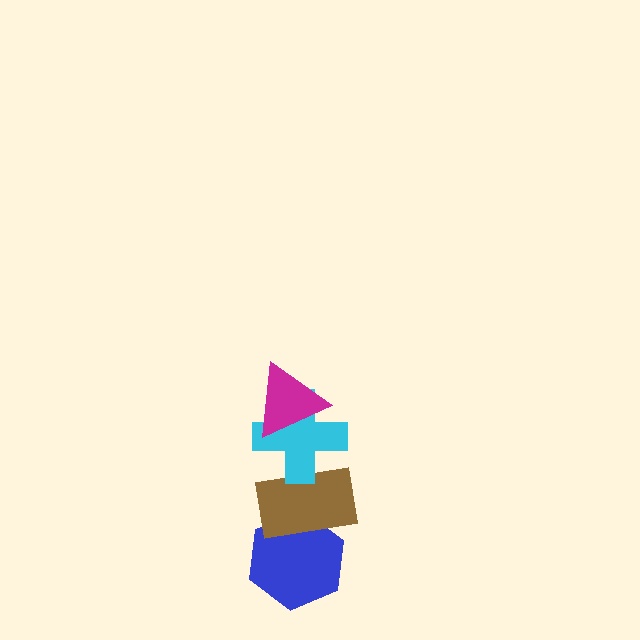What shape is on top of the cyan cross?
The magenta triangle is on top of the cyan cross.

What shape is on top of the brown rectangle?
The cyan cross is on top of the brown rectangle.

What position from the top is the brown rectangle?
The brown rectangle is 3rd from the top.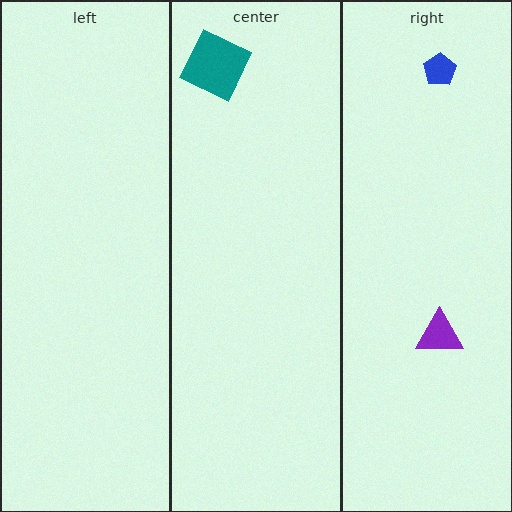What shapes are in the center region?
The teal square.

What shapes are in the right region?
The blue pentagon, the purple triangle.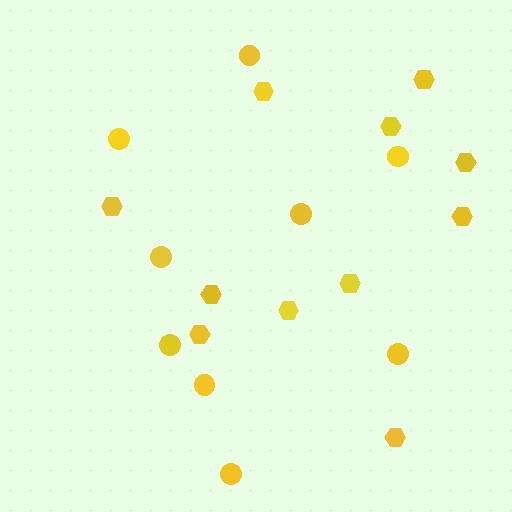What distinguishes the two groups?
There are 2 groups: one group of circles (9) and one group of hexagons (11).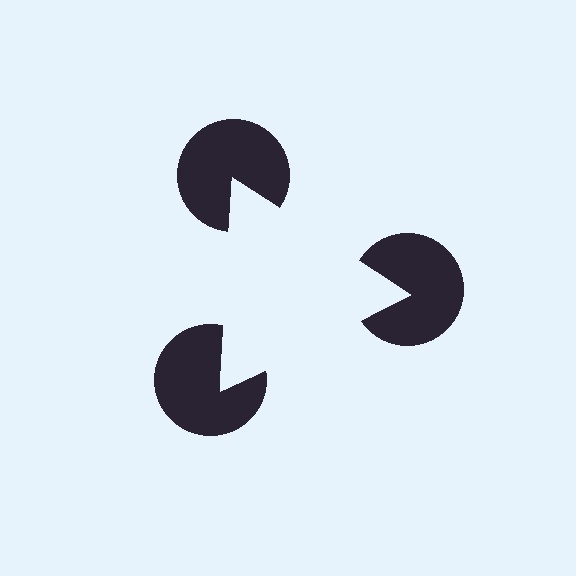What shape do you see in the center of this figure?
An illusory triangle — its edges are inferred from the aligned wedge cuts in the pac-man discs, not physically drawn.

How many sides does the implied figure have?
3 sides.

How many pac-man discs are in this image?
There are 3 — one at each vertex of the illusory triangle.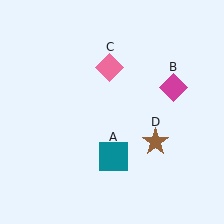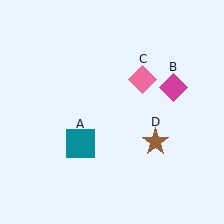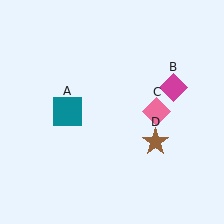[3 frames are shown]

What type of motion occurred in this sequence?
The teal square (object A), pink diamond (object C) rotated clockwise around the center of the scene.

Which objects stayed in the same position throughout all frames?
Magenta diamond (object B) and brown star (object D) remained stationary.